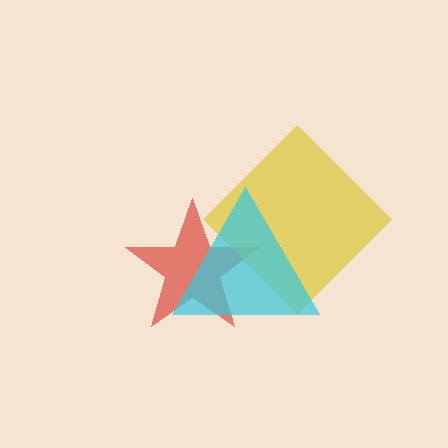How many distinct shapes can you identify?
There are 3 distinct shapes: a red star, a yellow diamond, a cyan triangle.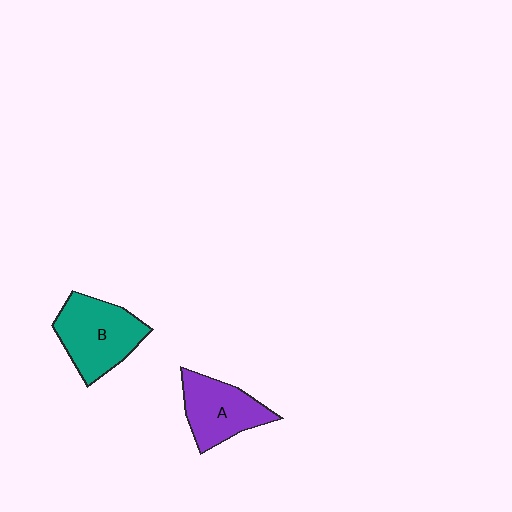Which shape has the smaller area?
Shape A (purple).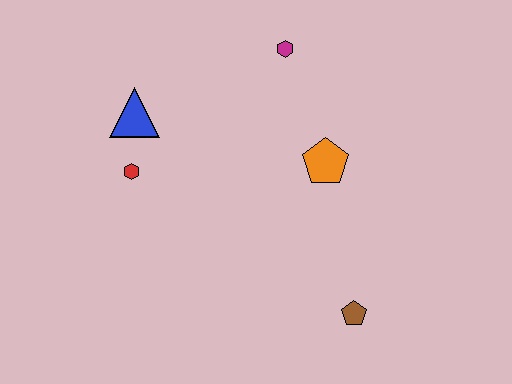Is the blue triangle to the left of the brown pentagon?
Yes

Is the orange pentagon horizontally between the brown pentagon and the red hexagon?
Yes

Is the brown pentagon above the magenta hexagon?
No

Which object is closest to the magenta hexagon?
The orange pentagon is closest to the magenta hexagon.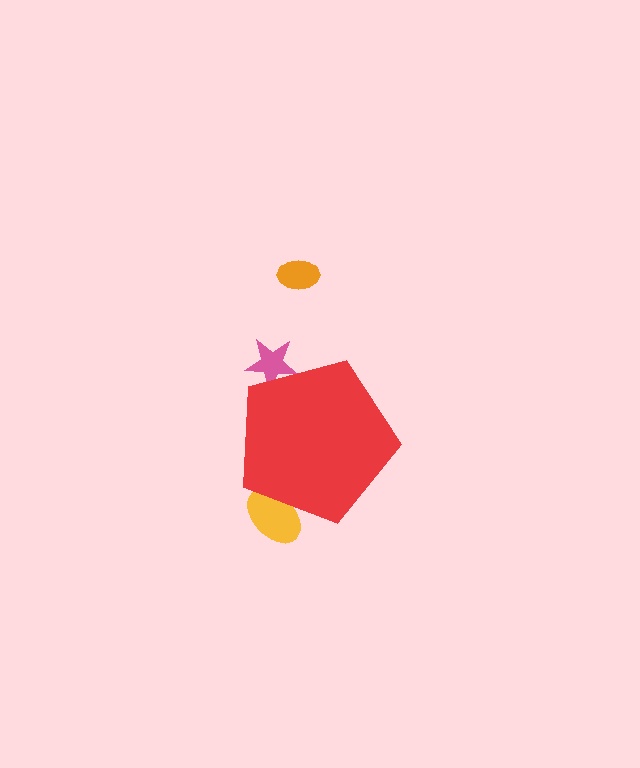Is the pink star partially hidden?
Yes, the pink star is partially hidden behind the red pentagon.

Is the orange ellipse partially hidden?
No, the orange ellipse is fully visible.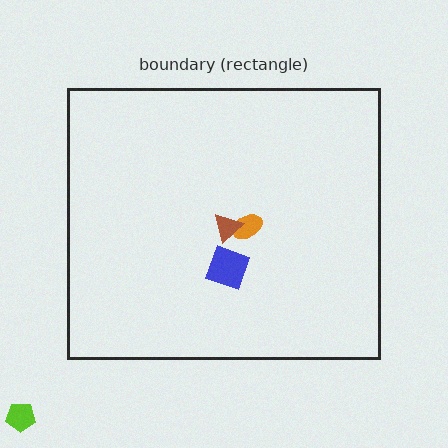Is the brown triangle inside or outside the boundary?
Inside.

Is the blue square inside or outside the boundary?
Inside.